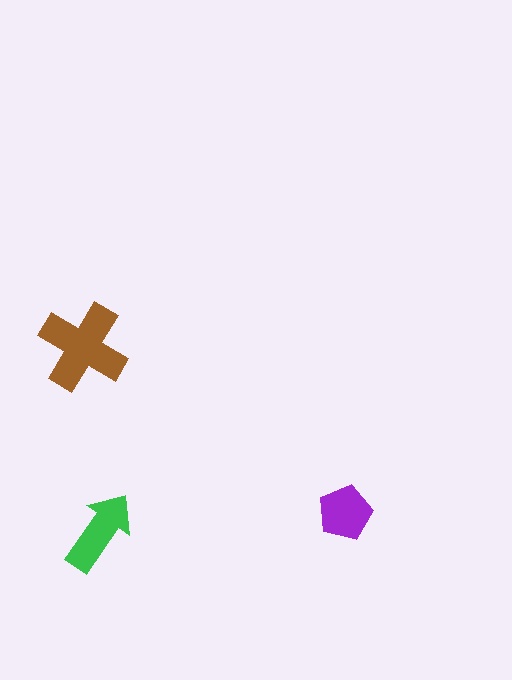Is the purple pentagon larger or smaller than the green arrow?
Smaller.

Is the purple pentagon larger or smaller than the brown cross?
Smaller.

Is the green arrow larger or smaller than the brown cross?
Smaller.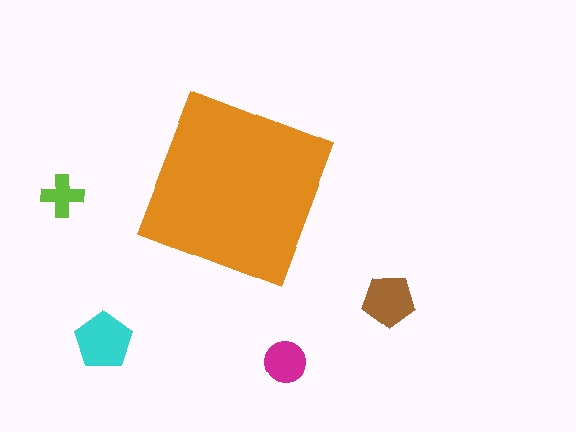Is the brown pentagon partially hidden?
No, the brown pentagon is fully visible.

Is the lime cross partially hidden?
No, the lime cross is fully visible.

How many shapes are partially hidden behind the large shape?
0 shapes are partially hidden.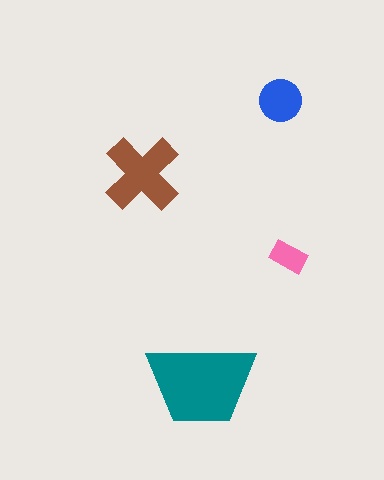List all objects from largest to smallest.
The teal trapezoid, the brown cross, the blue circle, the pink rectangle.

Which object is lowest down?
The teal trapezoid is bottommost.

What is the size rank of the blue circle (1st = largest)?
3rd.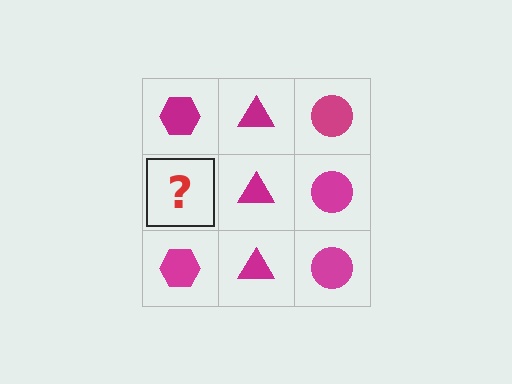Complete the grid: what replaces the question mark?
The question mark should be replaced with a magenta hexagon.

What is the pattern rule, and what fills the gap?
The rule is that each column has a consistent shape. The gap should be filled with a magenta hexagon.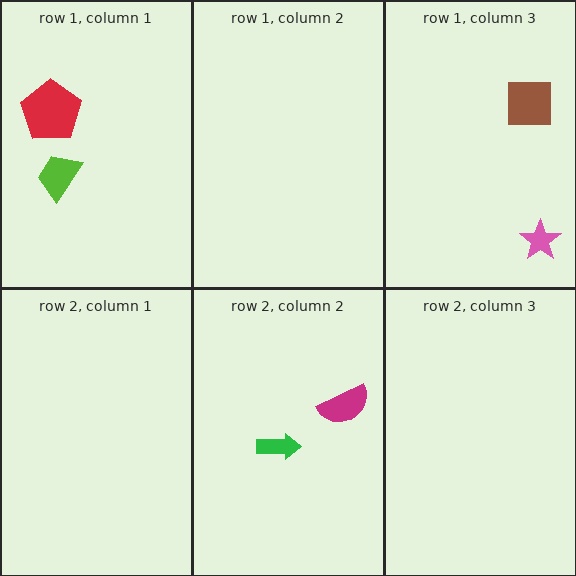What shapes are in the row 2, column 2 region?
The green arrow, the magenta semicircle.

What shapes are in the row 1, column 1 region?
The lime trapezoid, the red pentagon.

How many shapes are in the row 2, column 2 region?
2.